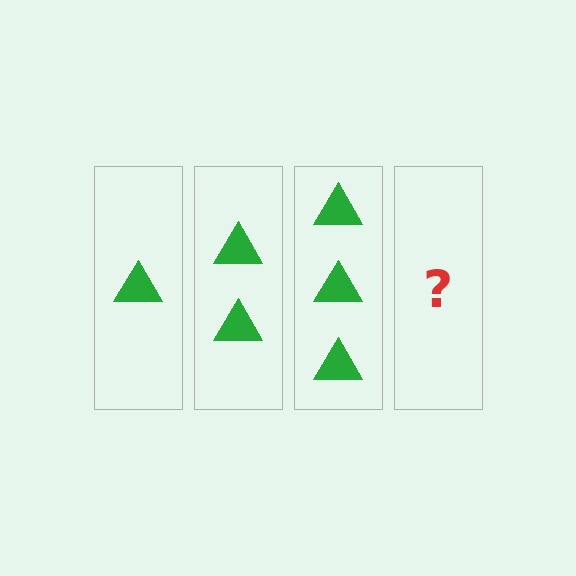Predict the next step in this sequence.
The next step is 4 triangles.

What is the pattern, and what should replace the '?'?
The pattern is that each step adds one more triangle. The '?' should be 4 triangles.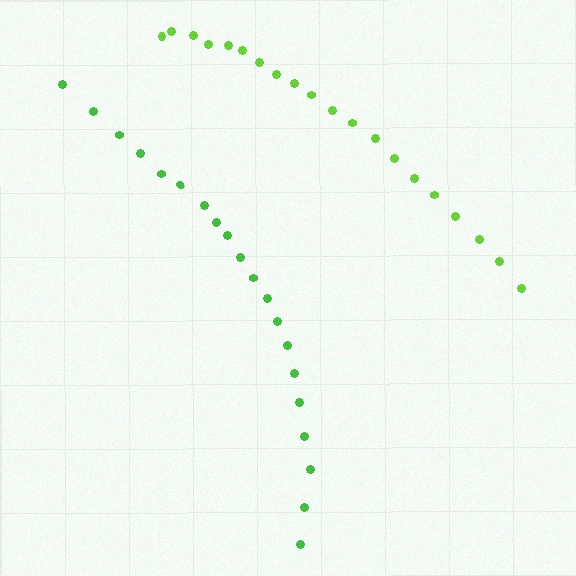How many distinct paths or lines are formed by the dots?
There are 2 distinct paths.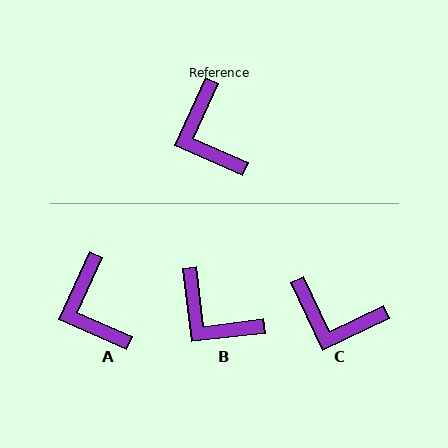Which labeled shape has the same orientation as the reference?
A.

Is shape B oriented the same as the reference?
No, it is off by about 31 degrees.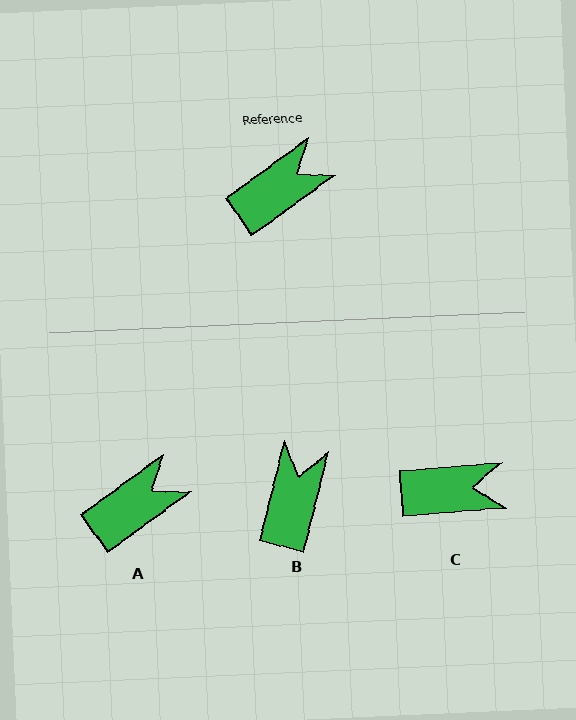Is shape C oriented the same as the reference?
No, it is off by about 31 degrees.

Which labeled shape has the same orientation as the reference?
A.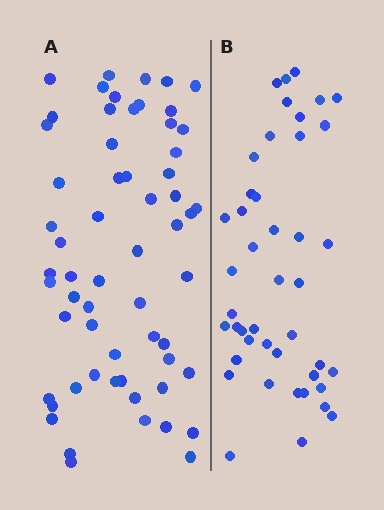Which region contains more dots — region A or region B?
Region A (the left region) has more dots.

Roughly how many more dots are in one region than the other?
Region A has approximately 15 more dots than region B.